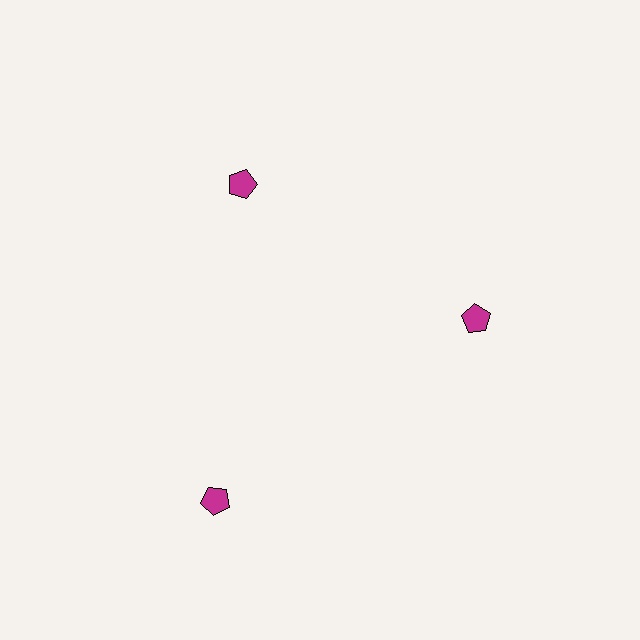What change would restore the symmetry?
The symmetry would be restored by moving it inward, back onto the ring so that all 3 pentagons sit at equal angles and equal distance from the center.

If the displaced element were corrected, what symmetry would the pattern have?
It would have 3-fold rotational symmetry — the pattern would map onto itself every 120 degrees.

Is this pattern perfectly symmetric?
No. The 3 magenta pentagons are arranged in a ring, but one element near the 7 o'clock position is pushed outward from the center, breaking the 3-fold rotational symmetry.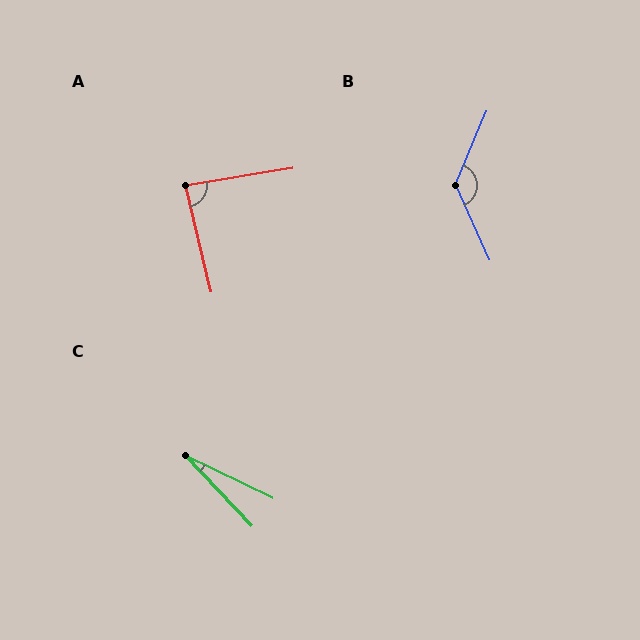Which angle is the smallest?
C, at approximately 21 degrees.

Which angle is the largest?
B, at approximately 133 degrees.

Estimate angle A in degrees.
Approximately 86 degrees.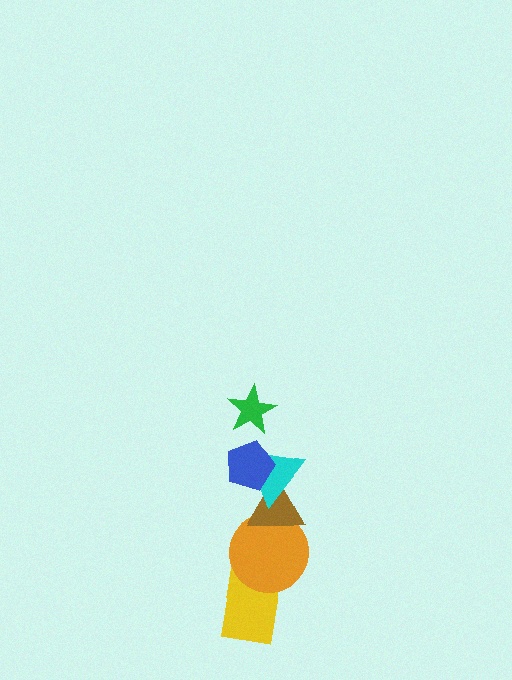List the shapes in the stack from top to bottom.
From top to bottom: the green star, the blue pentagon, the cyan triangle, the brown triangle, the orange circle, the yellow rectangle.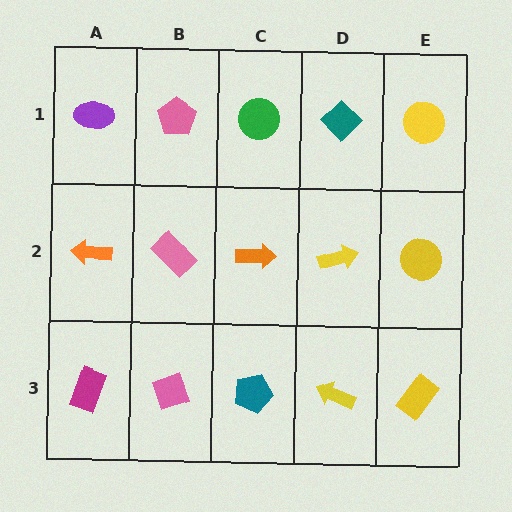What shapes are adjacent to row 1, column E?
A yellow circle (row 2, column E), a teal diamond (row 1, column D).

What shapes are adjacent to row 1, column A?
An orange arrow (row 2, column A), a pink pentagon (row 1, column B).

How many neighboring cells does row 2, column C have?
4.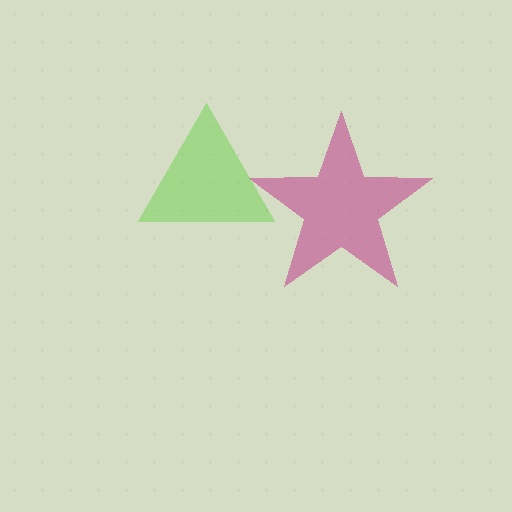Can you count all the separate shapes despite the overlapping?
Yes, there are 2 separate shapes.